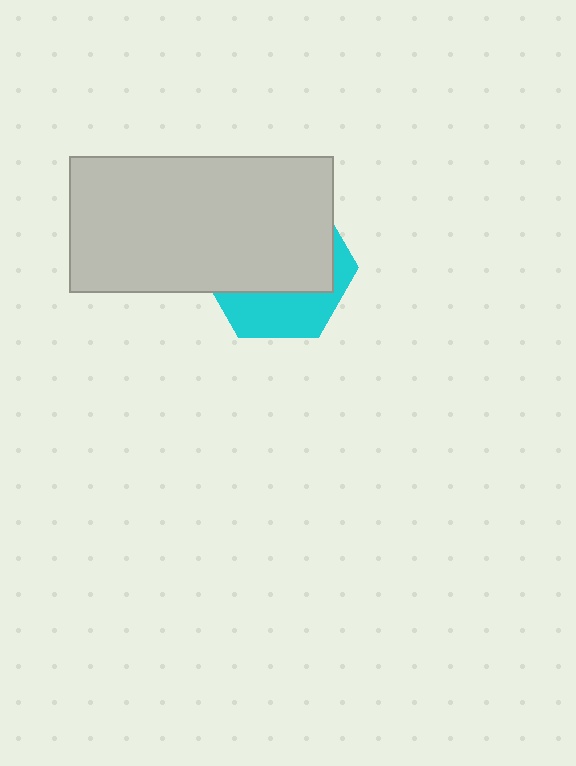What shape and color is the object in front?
The object in front is a light gray rectangle.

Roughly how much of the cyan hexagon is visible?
A small part of it is visible (roughly 34%).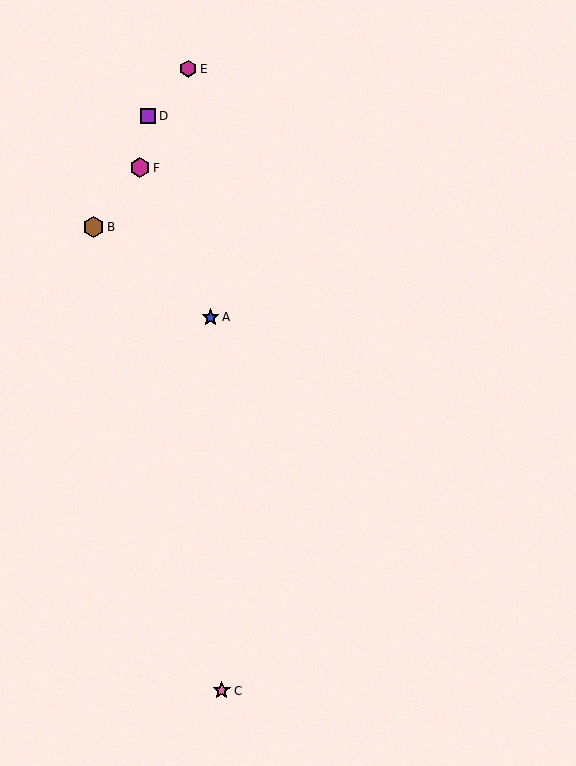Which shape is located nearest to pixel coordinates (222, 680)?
The pink star (labeled C) at (222, 691) is nearest to that location.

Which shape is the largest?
The brown hexagon (labeled B) is the largest.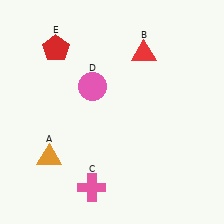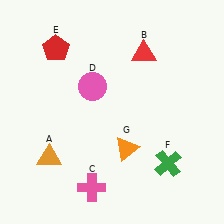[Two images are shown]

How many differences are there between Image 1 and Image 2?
There are 2 differences between the two images.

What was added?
A green cross (F), an orange triangle (G) were added in Image 2.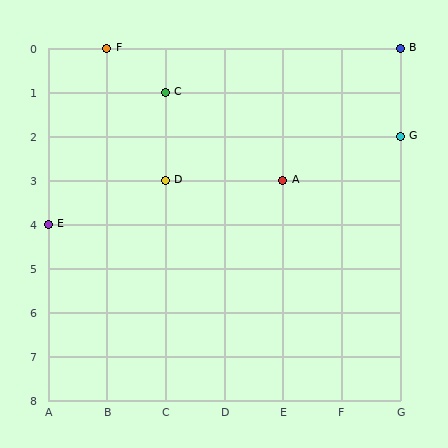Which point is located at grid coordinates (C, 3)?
Point D is at (C, 3).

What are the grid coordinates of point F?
Point F is at grid coordinates (B, 0).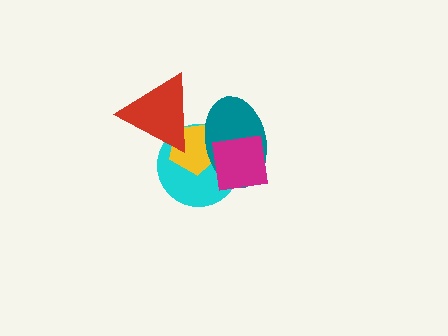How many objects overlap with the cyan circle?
4 objects overlap with the cyan circle.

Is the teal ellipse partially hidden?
Yes, it is partially covered by another shape.